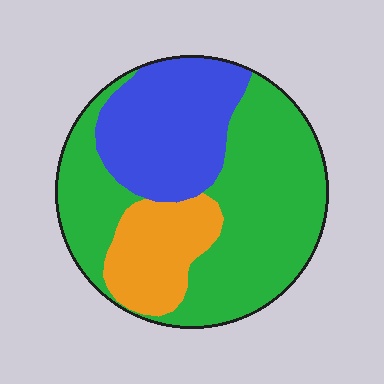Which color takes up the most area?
Green, at roughly 55%.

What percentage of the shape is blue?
Blue takes up about one quarter (1/4) of the shape.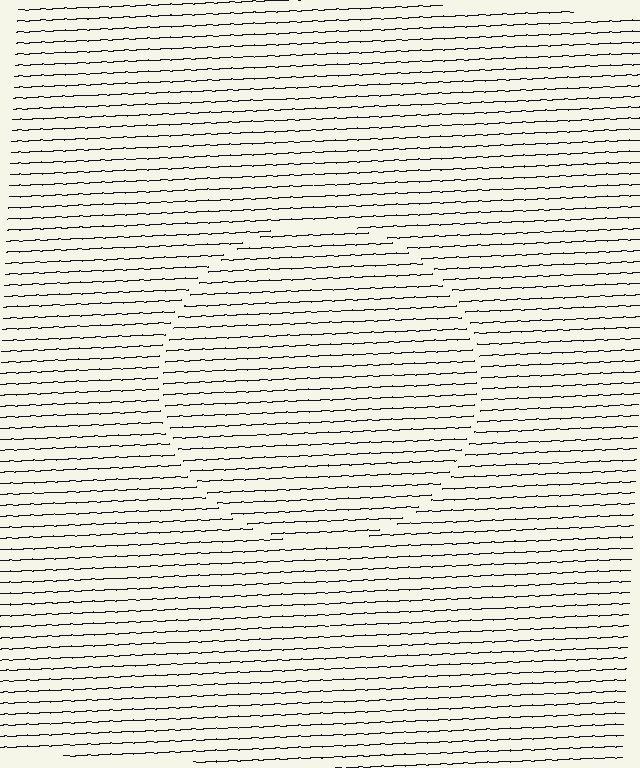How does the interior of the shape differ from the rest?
The interior of the shape contains the same grating, shifted by half a period — the contour is defined by the phase discontinuity where line-ends from the inner and outer gratings abut.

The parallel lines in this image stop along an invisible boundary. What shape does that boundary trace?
An illusory circle. The interior of the shape contains the same grating, shifted by half a period — the contour is defined by the phase discontinuity where line-ends from the inner and outer gratings abut.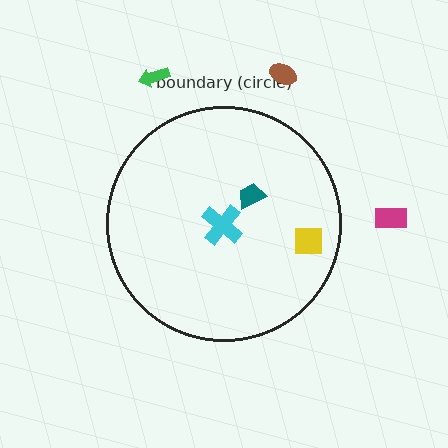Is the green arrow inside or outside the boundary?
Outside.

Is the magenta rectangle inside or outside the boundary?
Outside.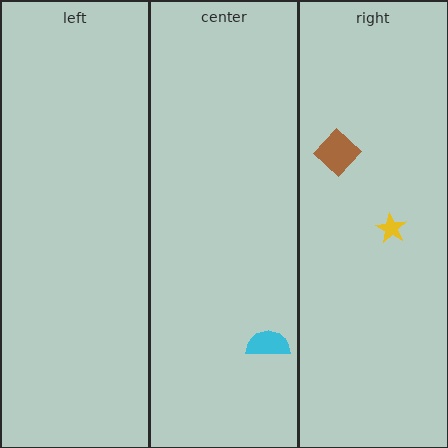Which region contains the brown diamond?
The right region.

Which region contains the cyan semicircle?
The center region.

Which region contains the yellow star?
The right region.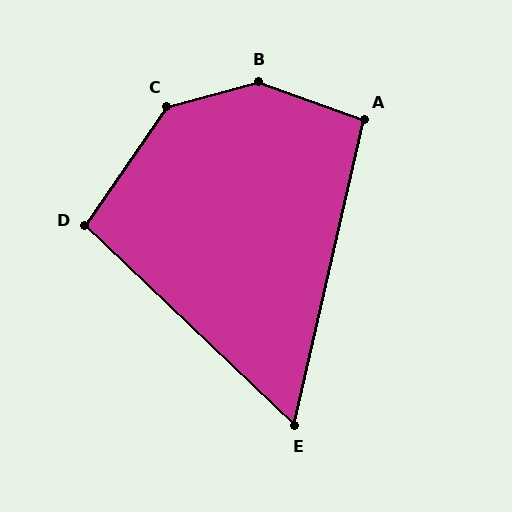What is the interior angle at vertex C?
Approximately 140 degrees (obtuse).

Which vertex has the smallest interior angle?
E, at approximately 59 degrees.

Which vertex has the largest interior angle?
B, at approximately 145 degrees.